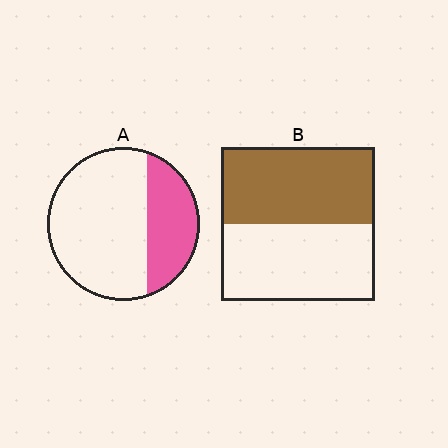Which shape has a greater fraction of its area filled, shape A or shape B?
Shape B.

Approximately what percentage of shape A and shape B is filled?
A is approximately 30% and B is approximately 50%.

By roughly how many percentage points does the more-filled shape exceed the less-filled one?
By roughly 20 percentage points (B over A).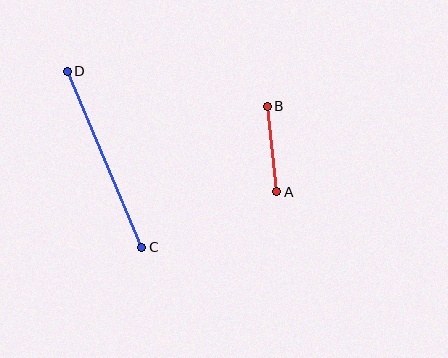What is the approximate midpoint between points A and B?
The midpoint is at approximately (272, 149) pixels.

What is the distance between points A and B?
The distance is approximately 86 pixels.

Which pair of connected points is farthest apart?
Points C and D are farthest apart.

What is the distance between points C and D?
The distance is approximately 191 pixels.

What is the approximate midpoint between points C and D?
The midpoint is at approximately (104, 159) pixels.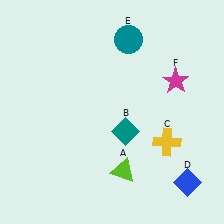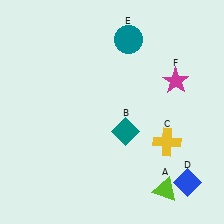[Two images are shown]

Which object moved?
The lime triangle (A) moved right.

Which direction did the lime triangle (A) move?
The lime triangle (A) moved right.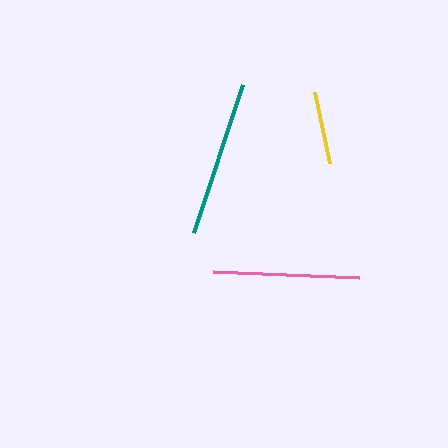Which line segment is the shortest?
The yellow line is the shortest at approximately 72 pixels.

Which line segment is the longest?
The teal line is the longest at approximately 156 pixels.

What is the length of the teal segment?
The teal segment is approximately 156 pixels long.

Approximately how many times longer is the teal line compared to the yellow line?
The teal line is approximately 2.2 times the length of the yellow line.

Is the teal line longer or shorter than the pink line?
The teal line is longer than the pink line.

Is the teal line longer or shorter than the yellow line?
The teal line is longer than the yellow line.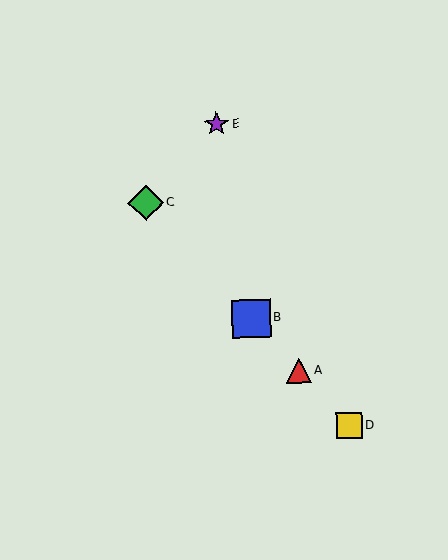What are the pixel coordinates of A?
Object A is at (299, 371).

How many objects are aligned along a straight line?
4 objects (A, B, C, D) are aligned along a straight line.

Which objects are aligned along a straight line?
Objects A, B, C, D are aligned along a straight line.